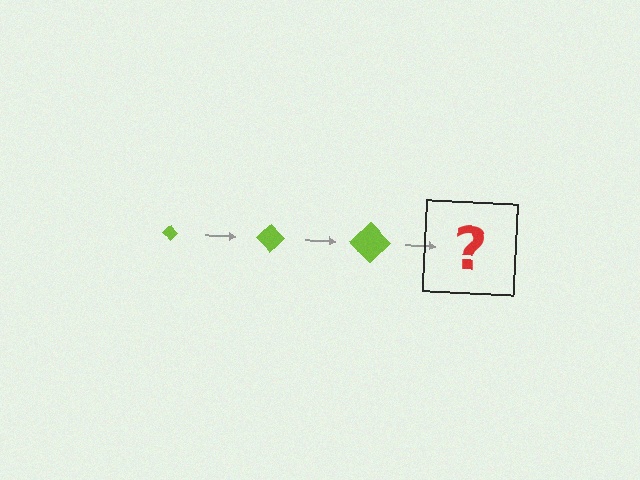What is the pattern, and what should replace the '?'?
The pattern is that the diamond gets progressively larger each step. The '?' should be a lime diamond, larger than the previous one.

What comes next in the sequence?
The next element should be a lime diamond, larger than the previous one.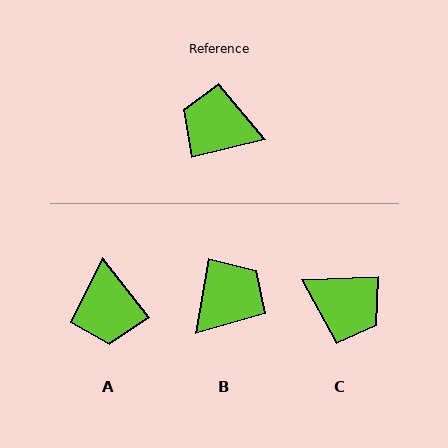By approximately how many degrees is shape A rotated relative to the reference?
Approximately 114 degrees counter-clockwise.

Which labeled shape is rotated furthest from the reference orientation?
C, about 168 degrees away.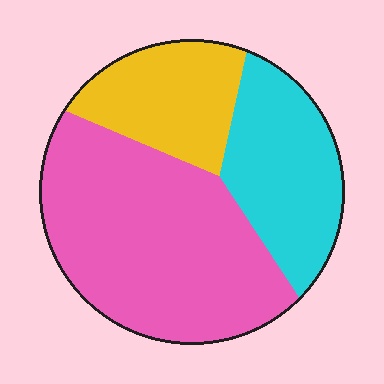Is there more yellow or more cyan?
Cyan.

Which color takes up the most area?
Pink, at roughly 55%.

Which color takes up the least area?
Yellow, at roughly 20%.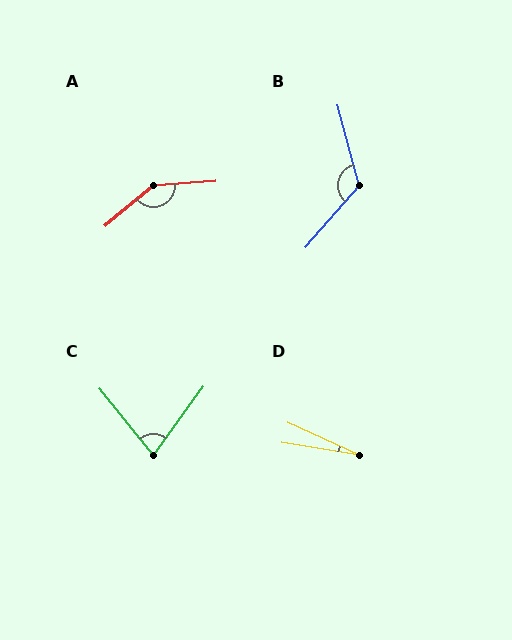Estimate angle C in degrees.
Approximately 74 degrees.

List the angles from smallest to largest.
D (15°), C (74°), B (124°), A (144°).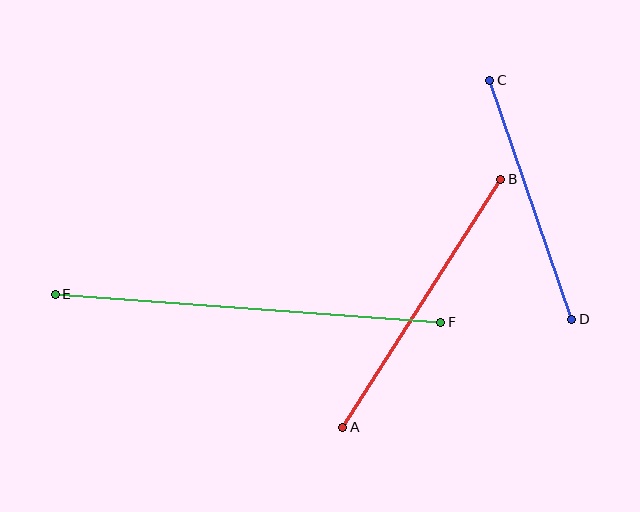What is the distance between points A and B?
The distance is approximately 294 pixels.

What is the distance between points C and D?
The distance is approximately 253 pixels.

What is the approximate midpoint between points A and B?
The midpoint is at approximately (422, 303) pixels.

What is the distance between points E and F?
The distance is approximately 387 pixels.